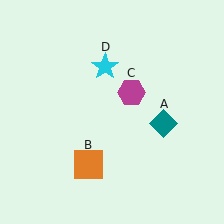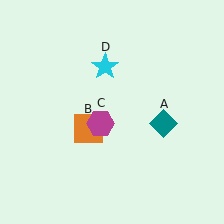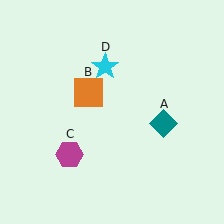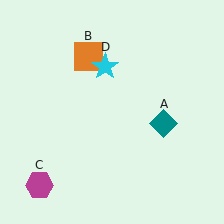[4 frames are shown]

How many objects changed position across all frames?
2 objects changed position: orange square (object B), magenta hexagon (object C).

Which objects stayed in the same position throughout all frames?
Teal diamond (object A) and cyan star (object D) remained stationary.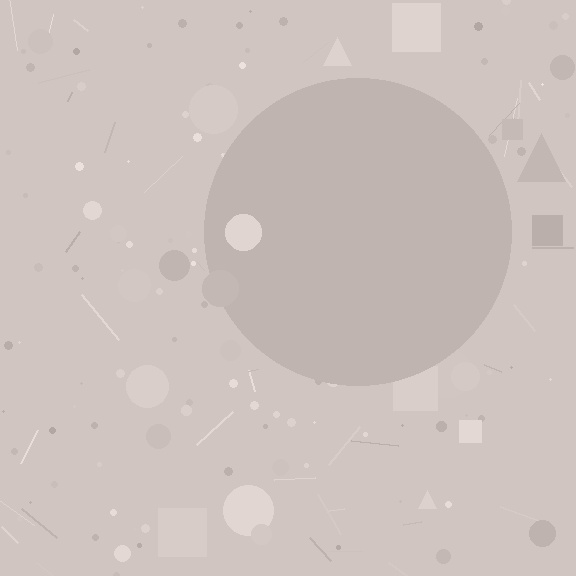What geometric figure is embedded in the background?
A circle is embedded in the background.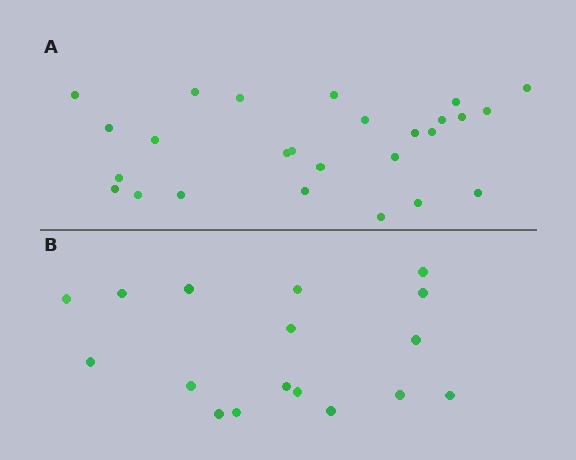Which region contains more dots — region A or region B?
Region A (the top region) has more dots.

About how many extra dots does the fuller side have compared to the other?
Region A has roughly 8 or so more dots than region B.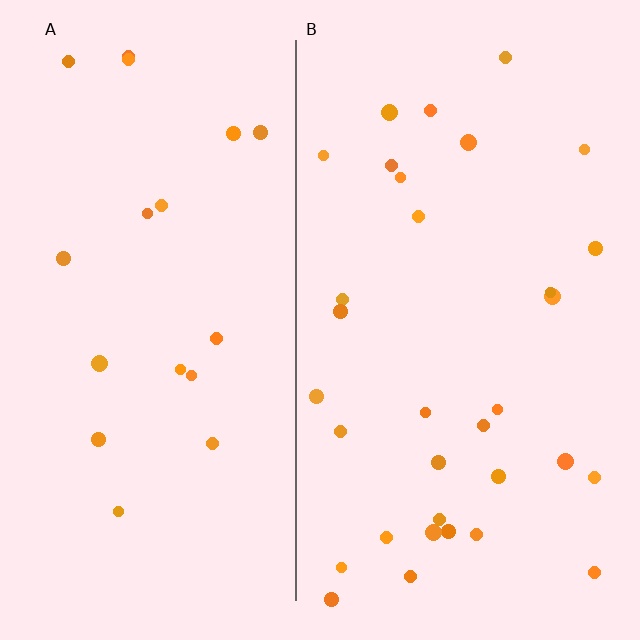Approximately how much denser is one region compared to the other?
Approximately 1.8× — region B over region A.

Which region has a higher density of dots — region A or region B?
B (the right).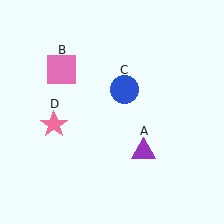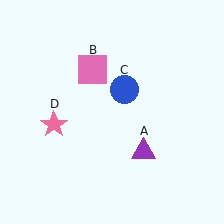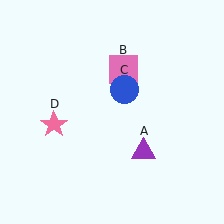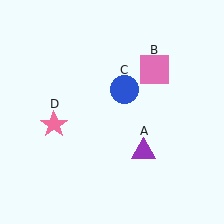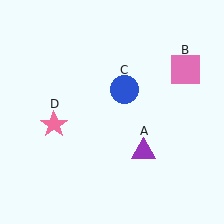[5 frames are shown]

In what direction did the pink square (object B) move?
The pink square (object B) moved right.